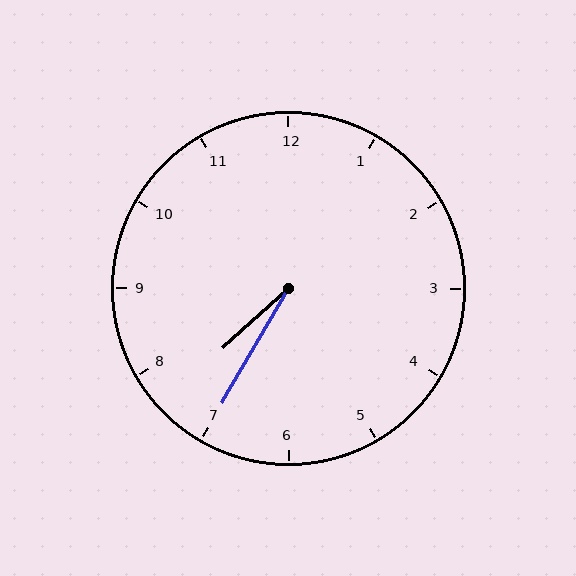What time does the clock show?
7:35.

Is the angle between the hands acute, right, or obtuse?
It is acute.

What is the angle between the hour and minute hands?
Approximately 18 degrees.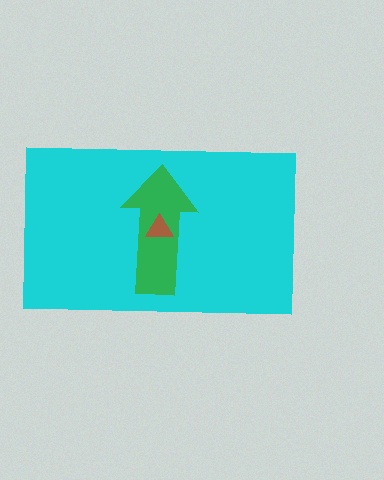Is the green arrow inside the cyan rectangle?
Yes.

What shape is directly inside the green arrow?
The brown triangle.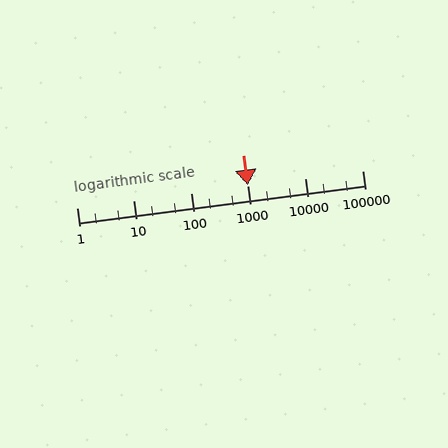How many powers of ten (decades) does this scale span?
The scale spans 5 decades, from 1 to 100000.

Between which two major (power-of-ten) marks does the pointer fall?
The pointer is between 1000 and 10000.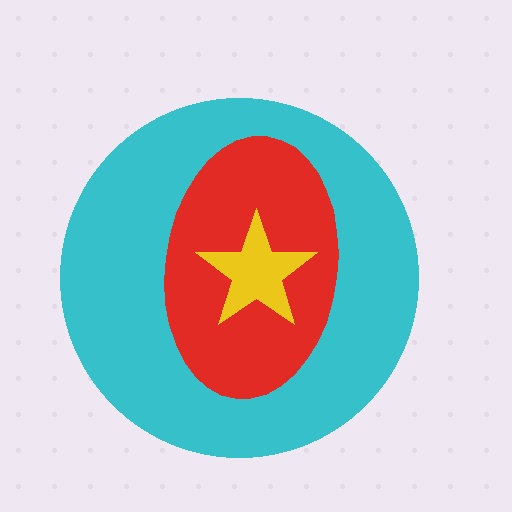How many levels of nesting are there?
3.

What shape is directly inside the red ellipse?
The yellow star.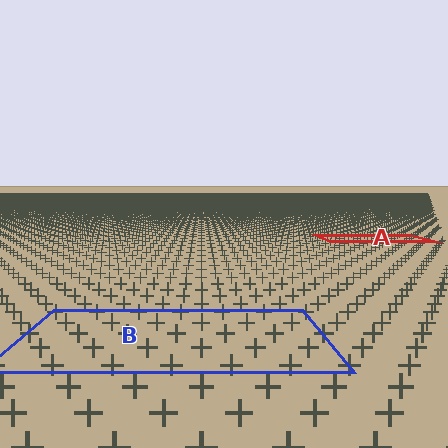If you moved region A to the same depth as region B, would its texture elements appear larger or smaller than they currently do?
They would appear larger. At a closer depth, the same texture elements are projected at a bigger on-screen size.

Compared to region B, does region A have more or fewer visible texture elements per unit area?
Region A has more texture elements per unit area — they are packed more densely because it is farther away.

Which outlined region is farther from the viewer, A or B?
Region A is farther from the viewer — the texture elements inside it appear smaller and more densely packed.